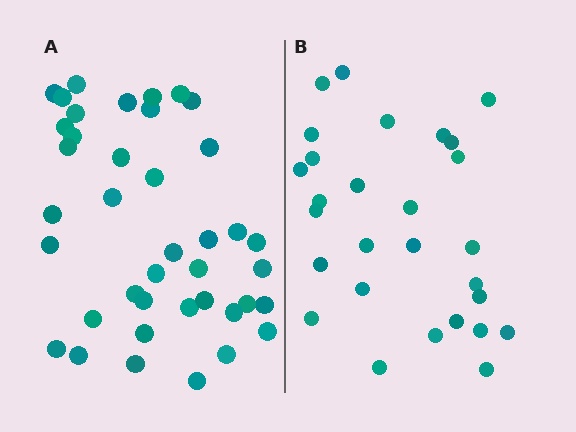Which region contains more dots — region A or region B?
Region A (the left region) has more dots.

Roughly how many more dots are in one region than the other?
Region A has roughly 12 or so more dots than region B.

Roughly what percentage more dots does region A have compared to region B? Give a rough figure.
About 45% more.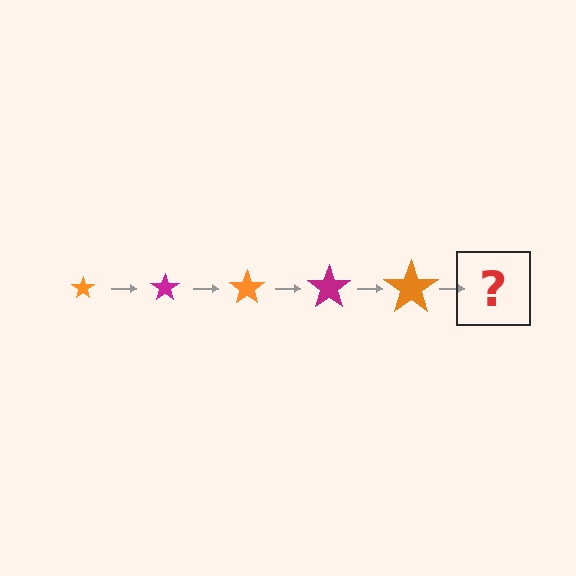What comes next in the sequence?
The next element should be a magenta star, larger than the previous one.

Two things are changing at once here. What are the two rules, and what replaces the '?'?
The two rules are that the star grows larger each step and the color cycles through orange and magenta. The '?' should be a magenta star, larger than the previous one.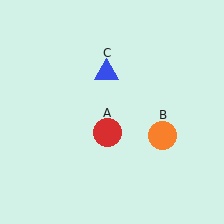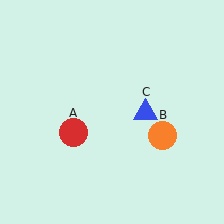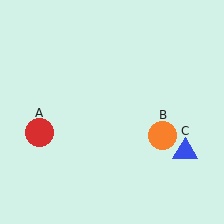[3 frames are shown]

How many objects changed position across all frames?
2 objects changed position: red circle (object A), blue triangle (object C).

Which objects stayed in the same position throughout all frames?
Orange circle (object B) remained stationary.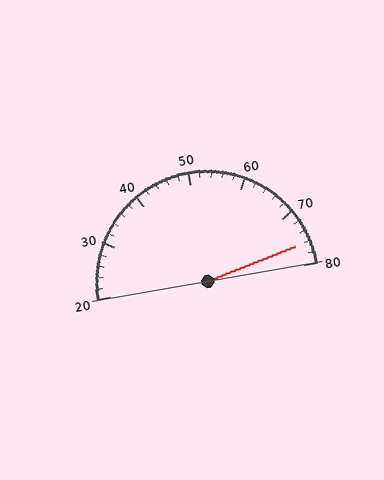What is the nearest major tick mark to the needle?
The nearest major tick mark is 80.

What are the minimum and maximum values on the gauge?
The gauge ranges from 20 to 80.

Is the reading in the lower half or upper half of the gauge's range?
The reading is in the upper half of the range (20 to 80).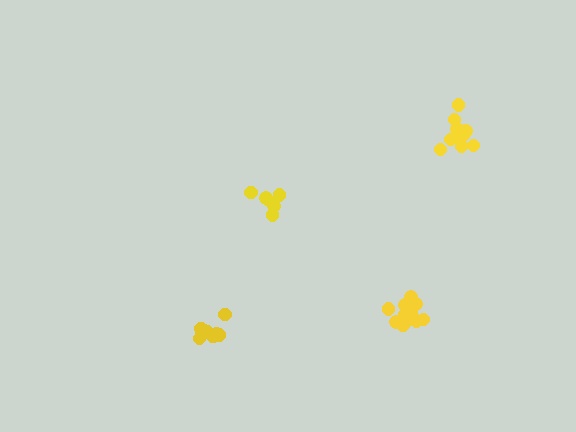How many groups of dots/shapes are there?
There are 4 groups.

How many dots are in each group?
Group 1: 12 dots, Group 2: 7 dots, Group 3: 13 dots, Group 4: 9 dots (41 total).